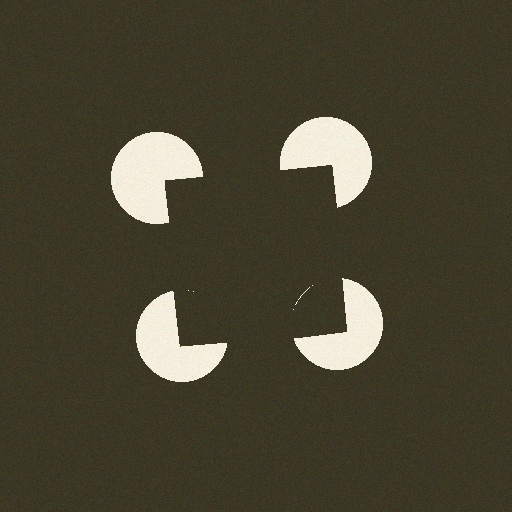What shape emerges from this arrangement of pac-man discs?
An illusory square — its edges are inferred from the aligned wedge cuts in the pac-man discs, not physically drawn.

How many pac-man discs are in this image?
There are 4 — one at each vertex of the illusory square.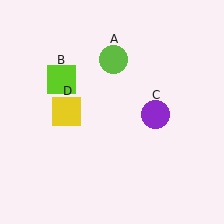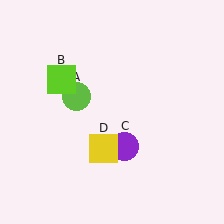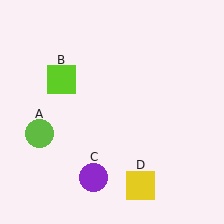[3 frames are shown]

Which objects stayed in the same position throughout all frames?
Lime square (object B) remained stationary.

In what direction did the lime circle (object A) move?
The lime circle (object A) moved down and to the left.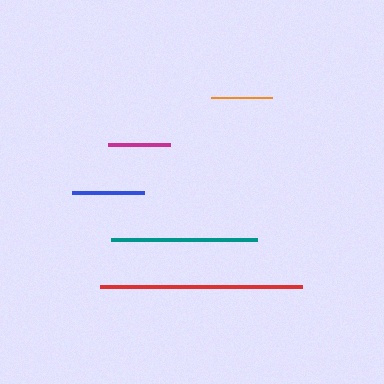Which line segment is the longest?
The red line is the longest at approximately 202 pixels.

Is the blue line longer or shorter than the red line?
The red line is longer than the blue line.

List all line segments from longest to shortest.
From longest to shortest: red, teal, blue, orange, magenta.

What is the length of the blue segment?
The blue segment is approximately 72 pixels long.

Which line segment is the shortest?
The magenta line is the shortest at approximately 61 pixels.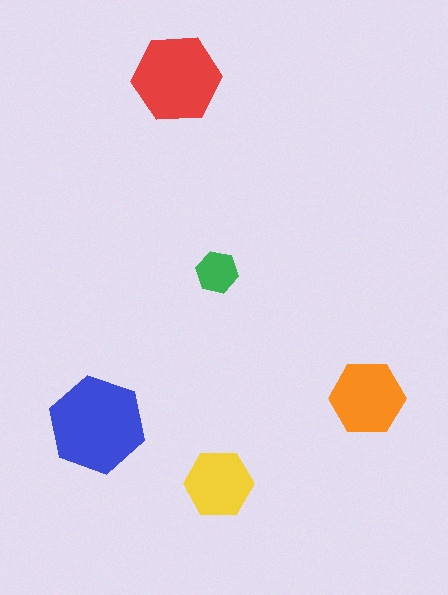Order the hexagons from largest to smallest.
the blue one, the red one, the orange one, the yellow one, the green one.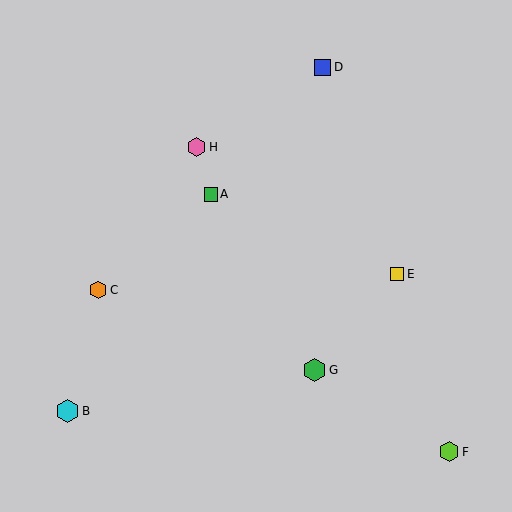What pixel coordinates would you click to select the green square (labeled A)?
Click at (211, 194) to select the green square A.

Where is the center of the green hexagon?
The center of the green hexagon is at (315, 370).